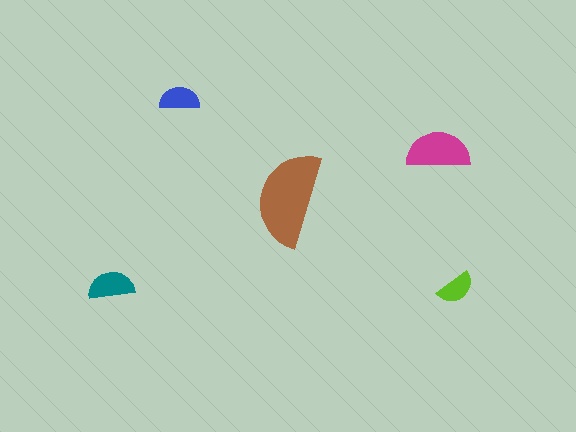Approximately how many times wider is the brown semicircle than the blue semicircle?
About 2.5 times wider.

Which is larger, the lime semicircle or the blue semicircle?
The blue one.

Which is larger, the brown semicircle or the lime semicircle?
The brown one.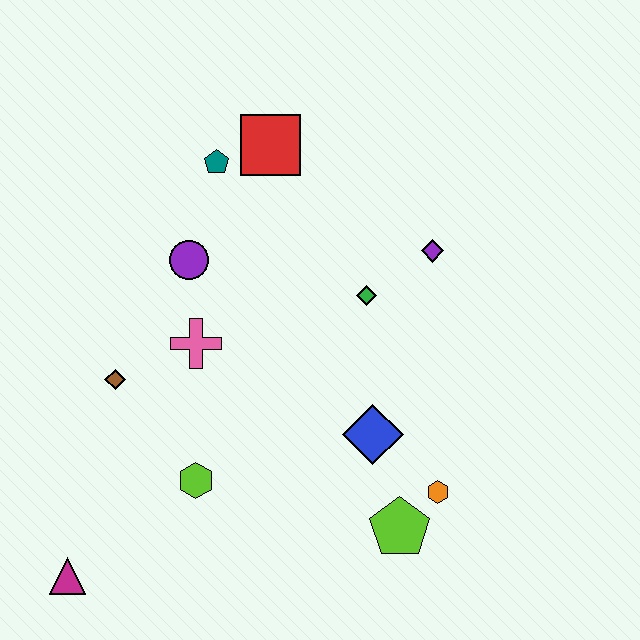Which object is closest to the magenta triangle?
The lime hexagon is closest to the magenta triangle.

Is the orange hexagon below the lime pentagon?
No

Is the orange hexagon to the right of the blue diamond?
Yes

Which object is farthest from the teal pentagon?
The magenta triangle is farthest from the teal pentagon.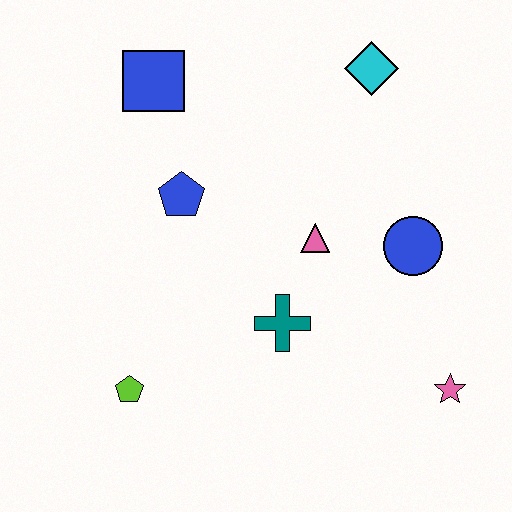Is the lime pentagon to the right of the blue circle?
No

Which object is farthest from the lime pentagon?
The cyan diamond is farthest from the lime pentagon.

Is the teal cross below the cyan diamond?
Yes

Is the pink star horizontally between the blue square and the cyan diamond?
No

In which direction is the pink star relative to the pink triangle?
The pink star is below the pink triangle.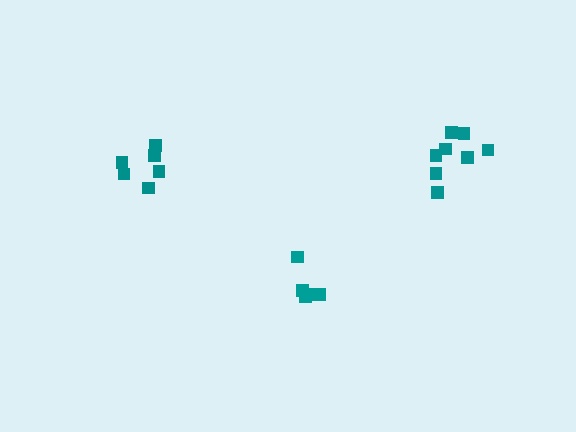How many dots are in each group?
Group 1: 6 dots, Group 2: 5 dots, Group 3: 8 dots (19 total).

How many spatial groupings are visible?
There are 3 spatial groupings.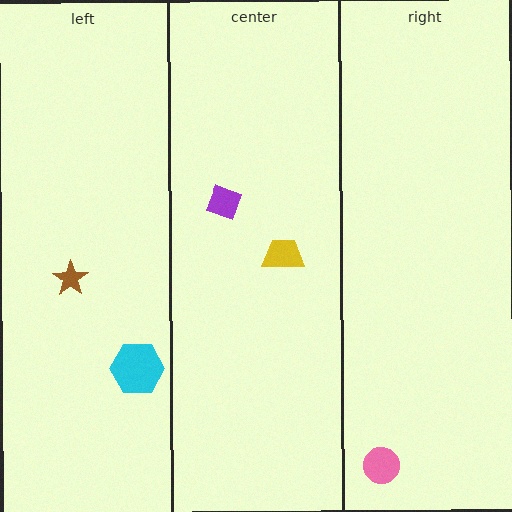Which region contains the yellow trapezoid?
The center region.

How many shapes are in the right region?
1.